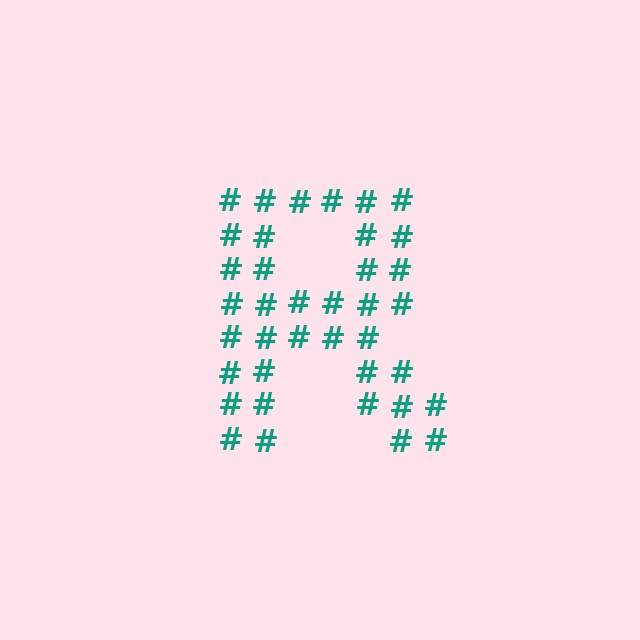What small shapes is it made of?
It is made of small hash symbols.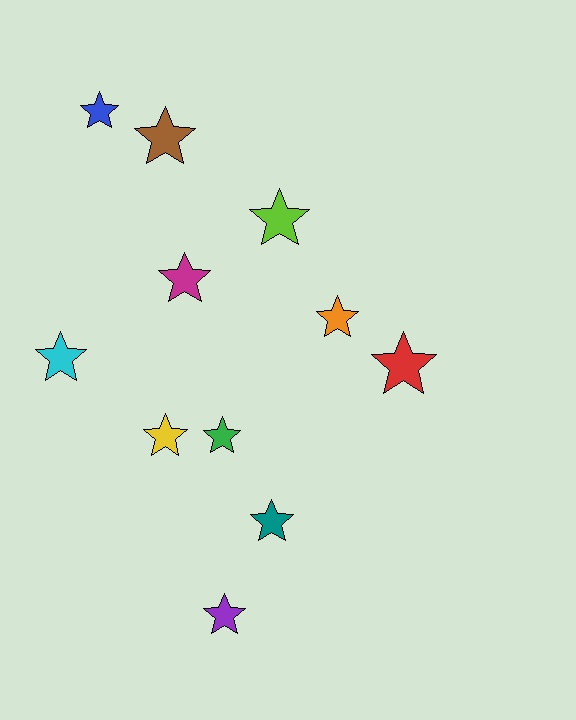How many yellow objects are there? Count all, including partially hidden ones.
There is 1 yellow object.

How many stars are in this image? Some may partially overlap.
There are 11 stars.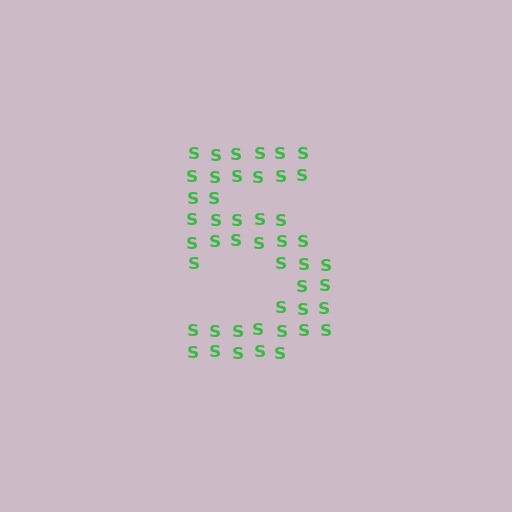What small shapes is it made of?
It is made of small letter S's.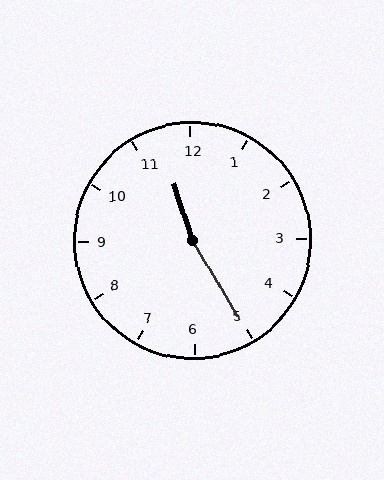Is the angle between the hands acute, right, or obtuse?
It is obtuse.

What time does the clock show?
11:25.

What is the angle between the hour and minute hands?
Approximately 168 degrees.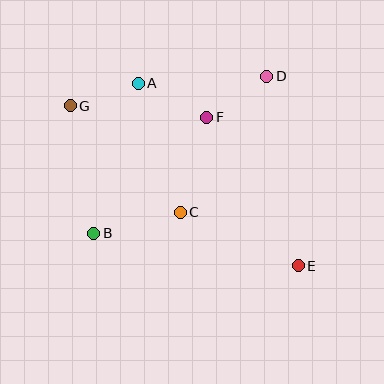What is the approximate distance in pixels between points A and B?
The distance between A and B is approximately 156 pixels.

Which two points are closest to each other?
Points A and G are closest to each other.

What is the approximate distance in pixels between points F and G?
The distance between F and G is approximately 137 pixels.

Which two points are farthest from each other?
Points E and G are farthest from each other.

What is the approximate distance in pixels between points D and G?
The distance between D and G is approximately 199 pixels.